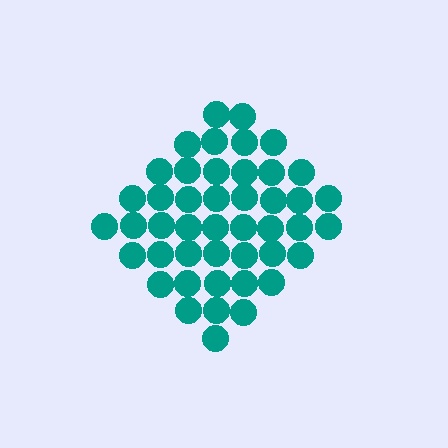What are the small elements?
The small elements are circles.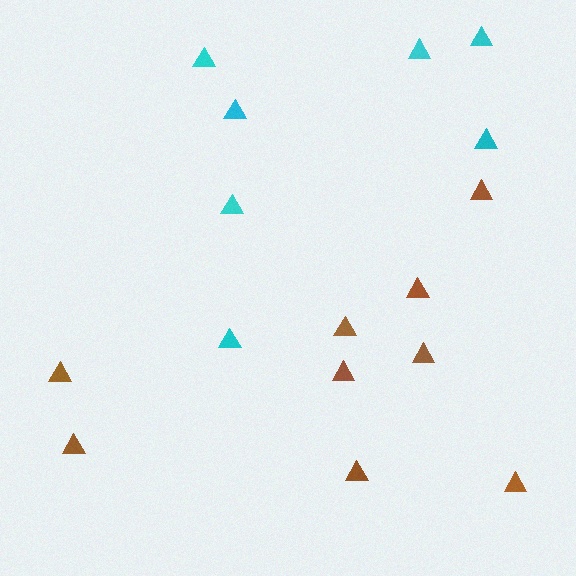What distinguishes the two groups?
There are 2 groups: one group of brown triangles (9) and one group of cyan triangles (7).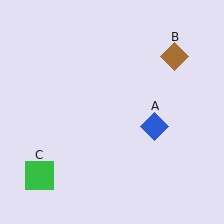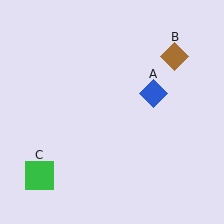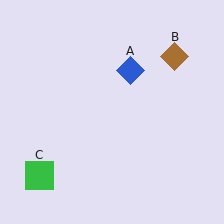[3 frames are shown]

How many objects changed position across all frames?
1 object changed position: blue diamond (object A).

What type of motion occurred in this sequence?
The blue diamond (object A) rotated counterclockwise around the center of the scene.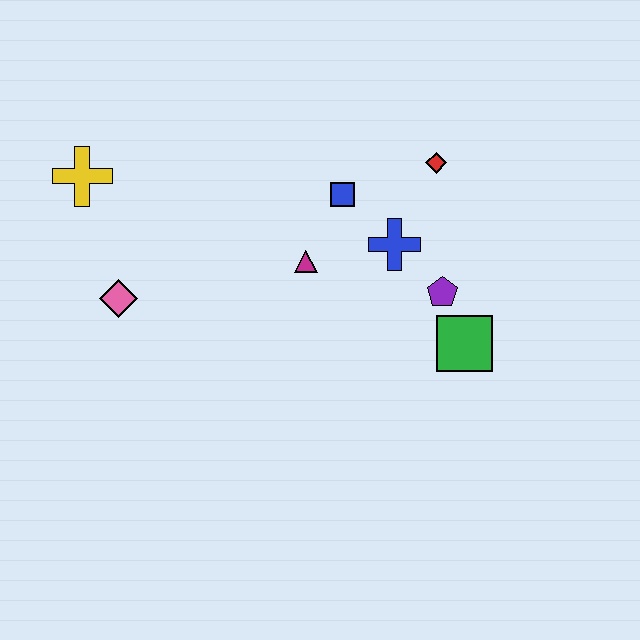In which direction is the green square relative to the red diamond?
The green square is below the red diamond.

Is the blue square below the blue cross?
No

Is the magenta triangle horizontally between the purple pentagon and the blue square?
No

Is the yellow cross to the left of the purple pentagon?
Yes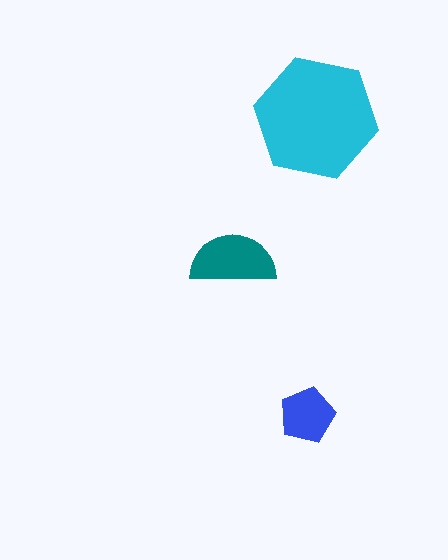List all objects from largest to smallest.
The cyan hexagon, the teal semicircle, the blue pentagon.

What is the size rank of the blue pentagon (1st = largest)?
3rd.